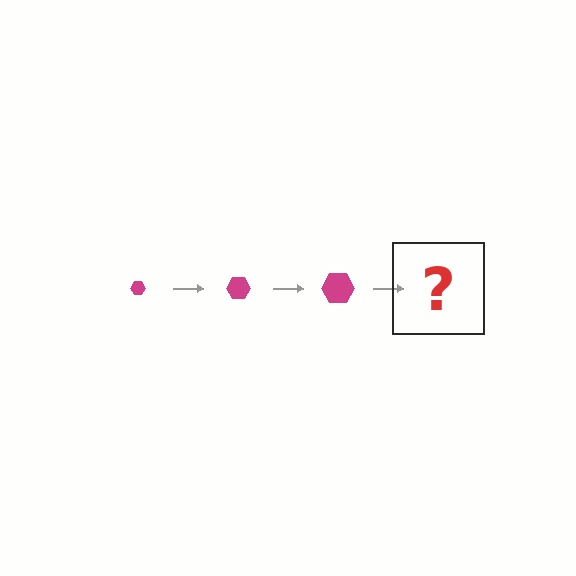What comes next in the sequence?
The next element should be a magenta hexagon, larger than the previous one.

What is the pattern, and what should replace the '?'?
The pattern is that the hexagon gets progressively larger each step. The '?' should be a magenta hexagon, larger than the previous one.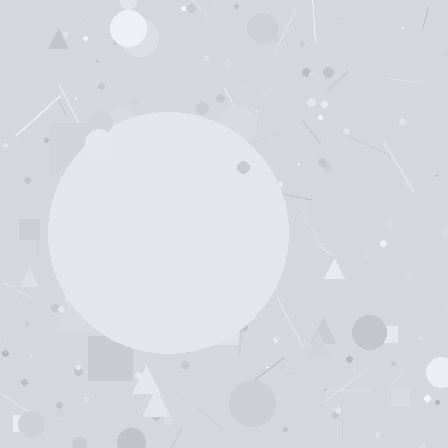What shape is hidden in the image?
A circle is hidden in the image.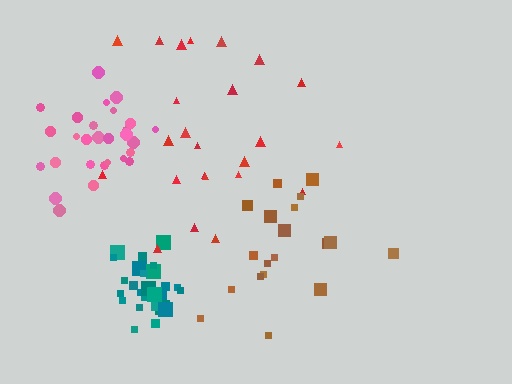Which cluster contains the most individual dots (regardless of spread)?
Pink (28).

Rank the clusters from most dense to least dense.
teal, pink, red, brown.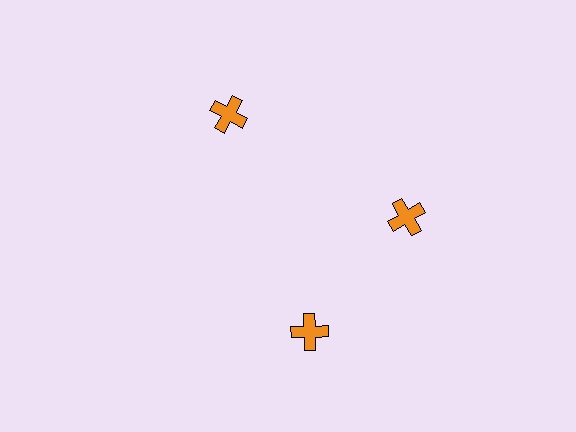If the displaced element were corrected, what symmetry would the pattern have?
It would have 3-fold rotational symmetry — the pattern would map onto itself every 120 degrees.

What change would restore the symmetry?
The symmetry would be restored by rotating it back into even spacing with its neighbors so that all 3 crosses sit at equal angles and equal distance from the center.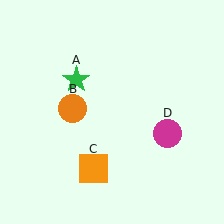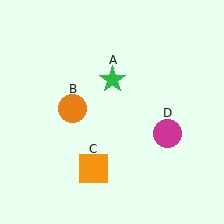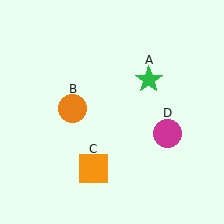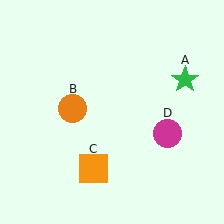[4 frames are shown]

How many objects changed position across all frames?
1 object changed position: green star (object A).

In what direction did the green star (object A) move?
The green star (object A) moved right.